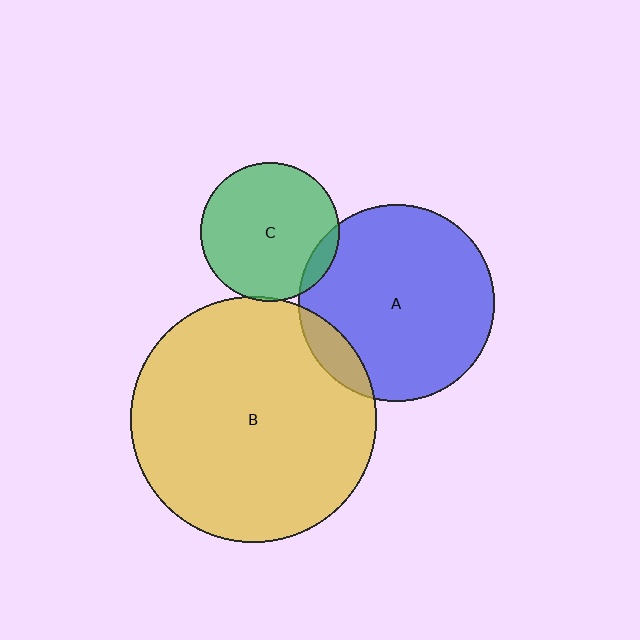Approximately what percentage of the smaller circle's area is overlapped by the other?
Approximately 10%.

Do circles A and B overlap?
Yes.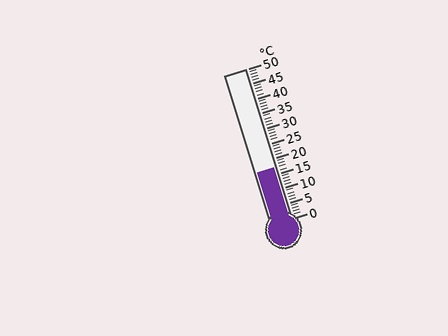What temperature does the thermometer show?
The thermometer shows approximately 17°C.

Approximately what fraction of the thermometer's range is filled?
The thermometer is filled to approximately 35% of its range.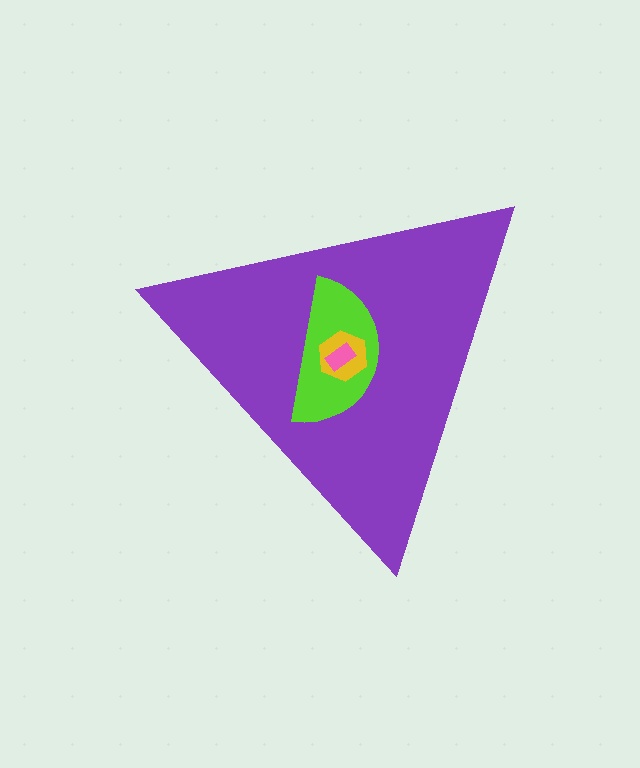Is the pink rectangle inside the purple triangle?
Yes.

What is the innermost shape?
The pink rectangle.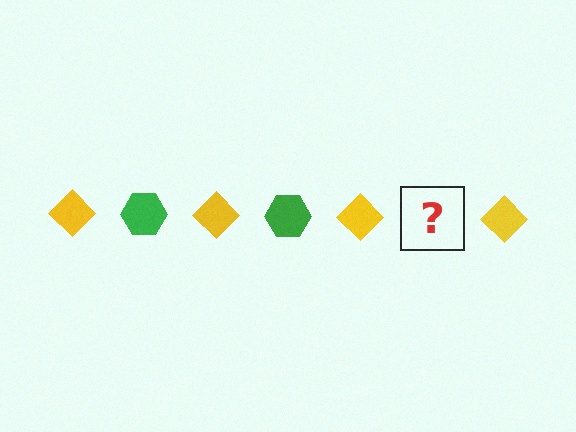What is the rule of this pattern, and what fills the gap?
The rule is that the pattern alternates between yellow diamond and green hexagon. The gap should be filled with a green hexagon.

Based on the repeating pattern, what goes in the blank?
The blank should be a green hexagon.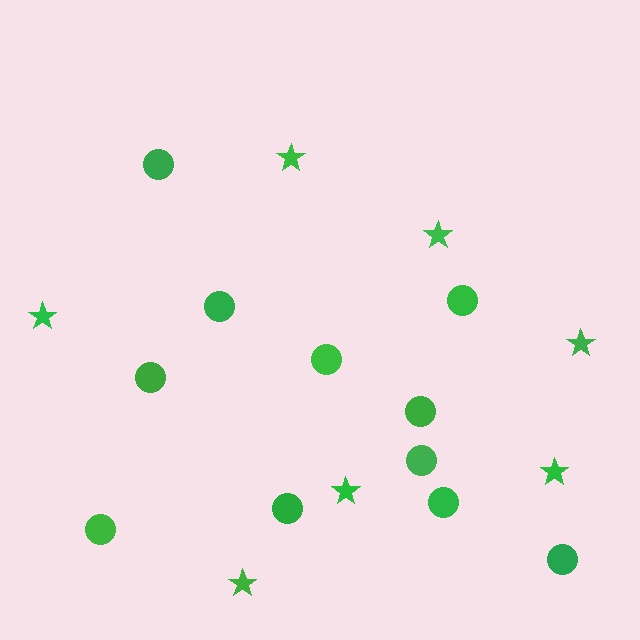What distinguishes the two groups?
There are 2 groups: one group of circles (11) and one group of stars (7).